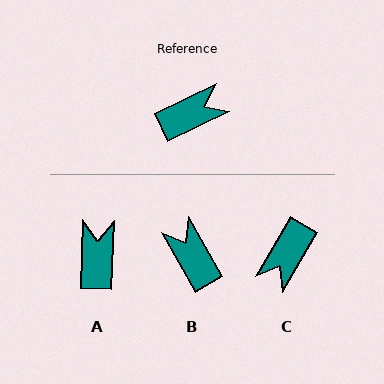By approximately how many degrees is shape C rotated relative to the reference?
Approximately 147 degrees clockwise.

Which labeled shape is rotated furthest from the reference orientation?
C, about 147 degrees away.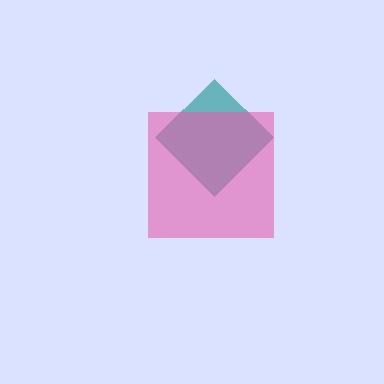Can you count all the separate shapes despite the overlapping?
Yes, there are 2 separate shapes.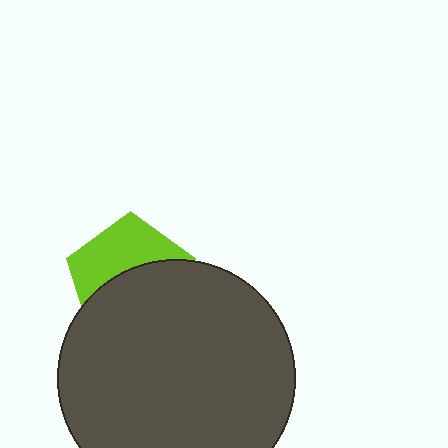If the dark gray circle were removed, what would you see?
You would see the complete lime pentagon.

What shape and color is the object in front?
The object in front is a dark gray circle.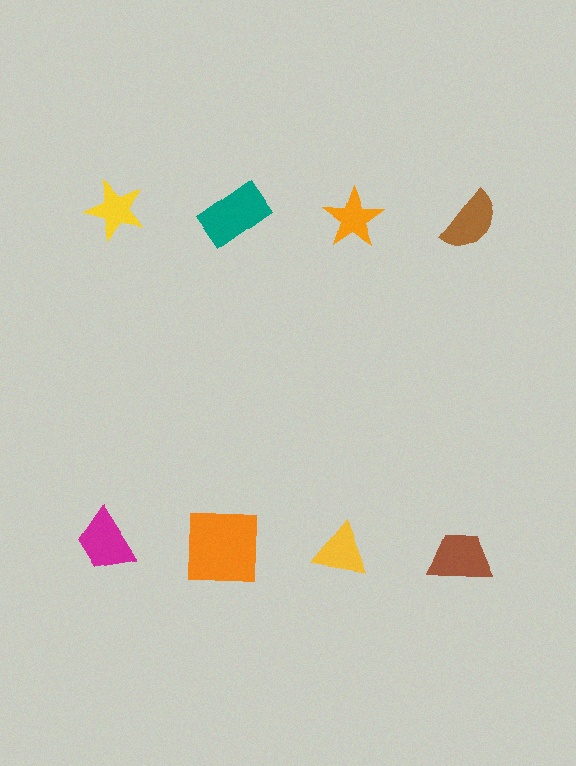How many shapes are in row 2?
4 shapes.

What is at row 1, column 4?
A brown semicircle.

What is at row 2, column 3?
A yellow triangle.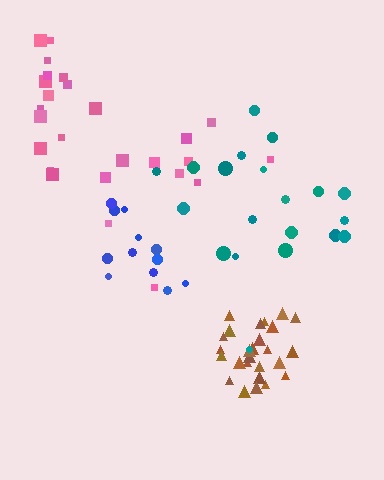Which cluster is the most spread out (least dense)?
Pink.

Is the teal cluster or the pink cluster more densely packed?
Teal.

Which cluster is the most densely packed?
Brown.